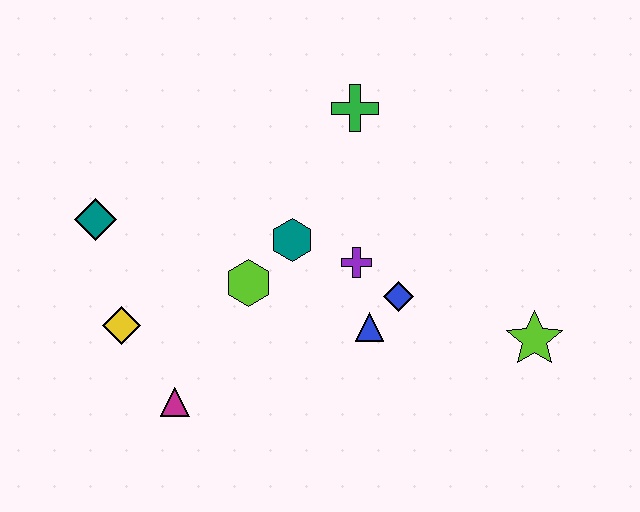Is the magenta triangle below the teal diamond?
Yes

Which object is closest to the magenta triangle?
The yellow diamond is closest to the magenta triangle.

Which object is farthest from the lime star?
The teal diamond is farthest from the lime star.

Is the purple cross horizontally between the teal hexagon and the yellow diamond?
No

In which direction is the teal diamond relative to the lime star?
The teal diamond is to the left of the lime star.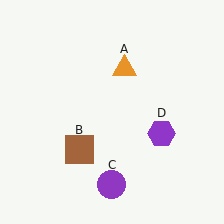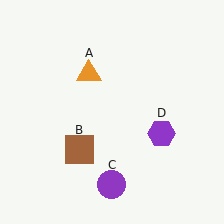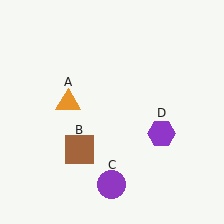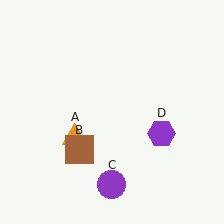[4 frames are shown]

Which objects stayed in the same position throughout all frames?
Brown square (object B) and purple circle (object C) and purple hexagon (object D) remained stationary.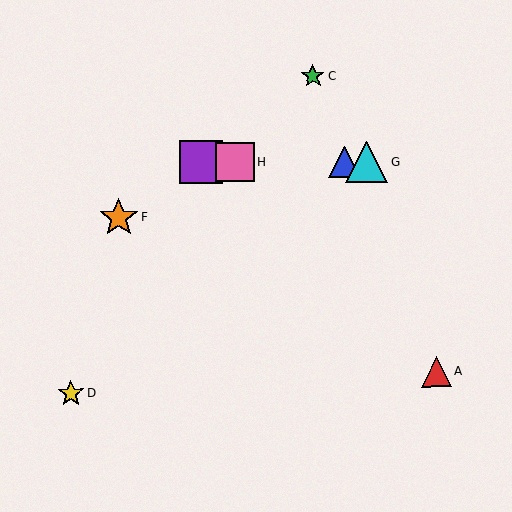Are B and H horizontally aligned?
Yes, both are at y≈162.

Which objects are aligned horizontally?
Objects B, E, G, H are aligned horizontally.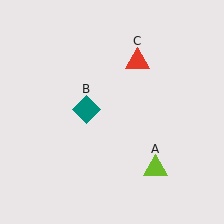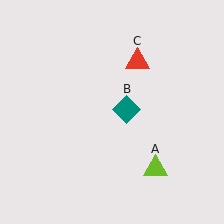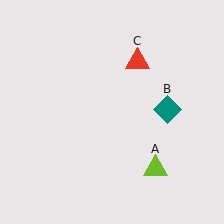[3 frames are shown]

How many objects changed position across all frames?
1 object changed position: teal diamond (object B).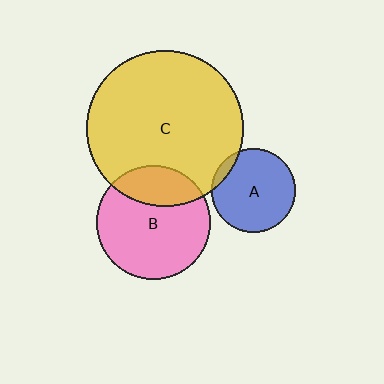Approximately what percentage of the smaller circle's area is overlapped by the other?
Approximately 5%.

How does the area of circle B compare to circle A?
Approximately 1.9 times.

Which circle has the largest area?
Circle C (yellow).